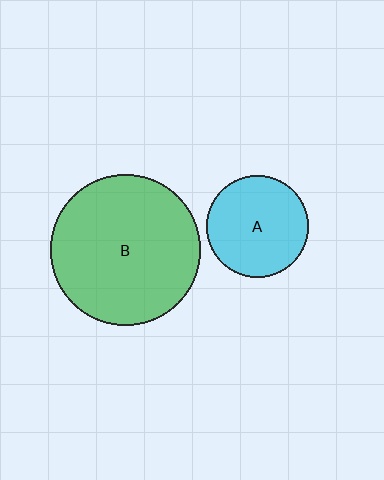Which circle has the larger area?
Circle B (green).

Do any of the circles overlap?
No, none of the circles overlap.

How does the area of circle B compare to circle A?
Approximately 2.2 times.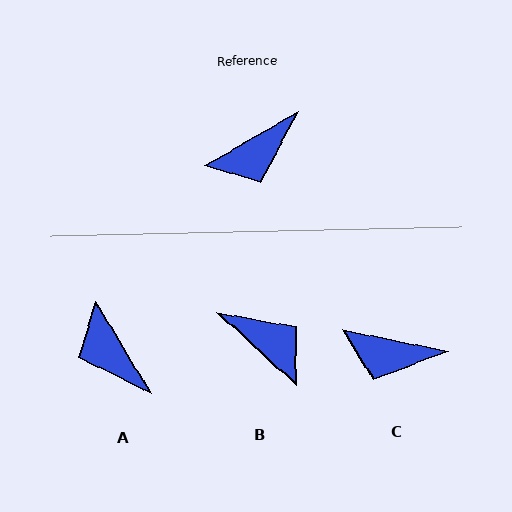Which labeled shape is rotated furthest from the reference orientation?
B, about 107 degrees away.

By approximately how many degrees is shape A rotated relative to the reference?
Approximately 89 degrees clockwise.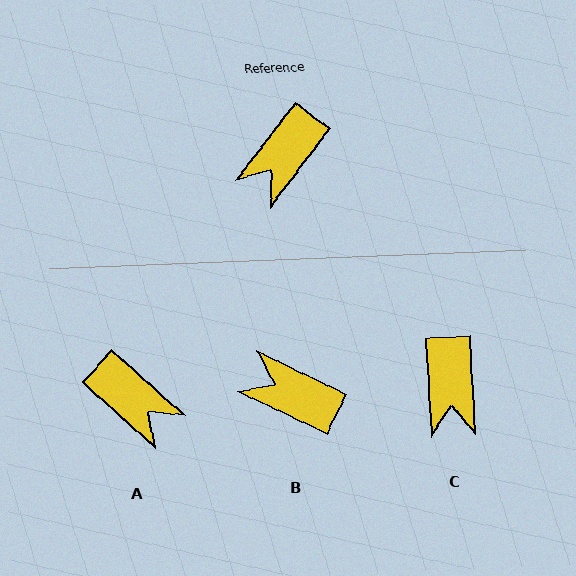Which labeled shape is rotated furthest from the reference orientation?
A, about 85 degrees away.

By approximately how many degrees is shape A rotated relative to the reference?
Approximately 85 degrees counter-clockwise.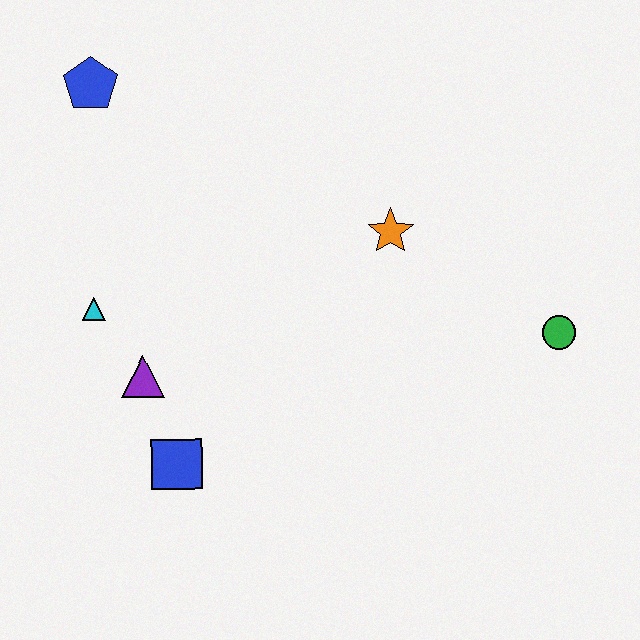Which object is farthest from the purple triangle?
The green circle is farthest from the purple triangle.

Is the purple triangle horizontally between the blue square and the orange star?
No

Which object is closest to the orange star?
The green circle is closest to the orange star.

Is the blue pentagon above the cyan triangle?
Yes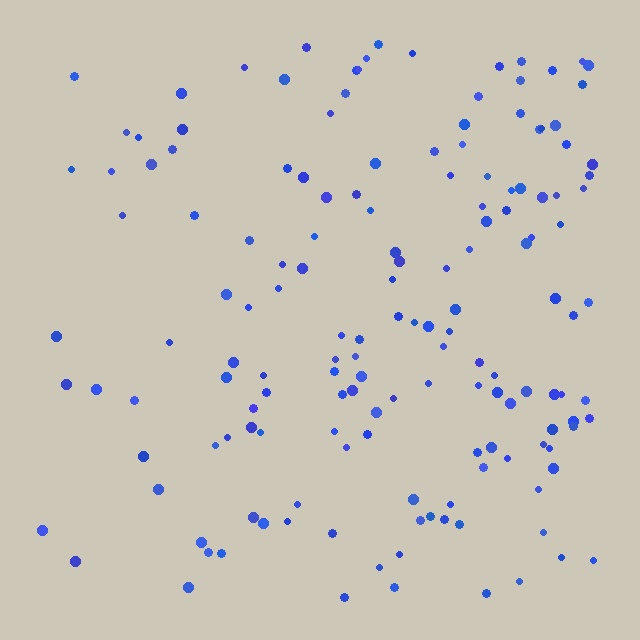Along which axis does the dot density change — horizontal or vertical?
Horizontal.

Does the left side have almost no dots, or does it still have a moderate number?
Still a moderate number, just noticeably fewer than the right.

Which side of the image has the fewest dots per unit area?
The left.